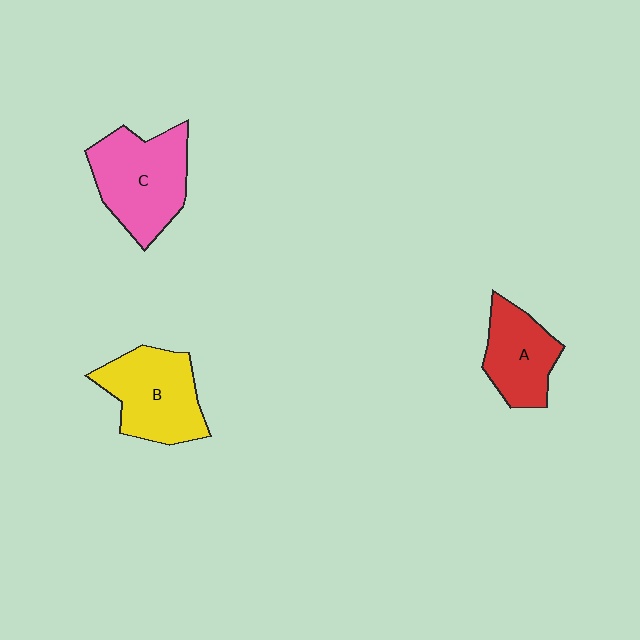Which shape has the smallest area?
Shape A (red).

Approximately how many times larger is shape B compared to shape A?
Approximately 1.3 times.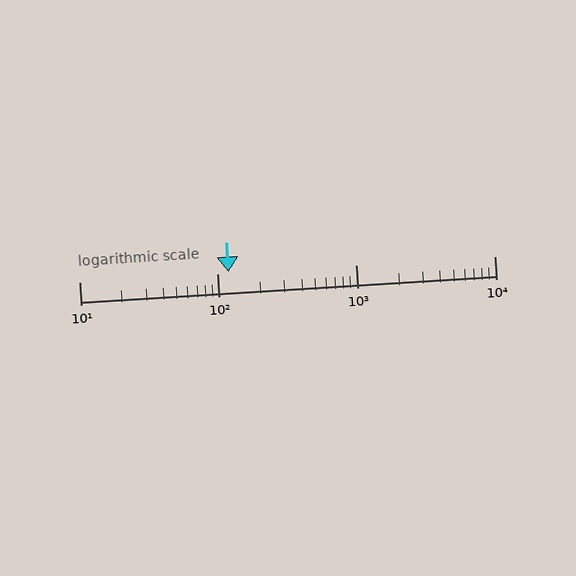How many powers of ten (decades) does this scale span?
The scale spans 3 decades, from 10 to 10000.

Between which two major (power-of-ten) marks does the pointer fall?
The pointer is between 100 and 1000.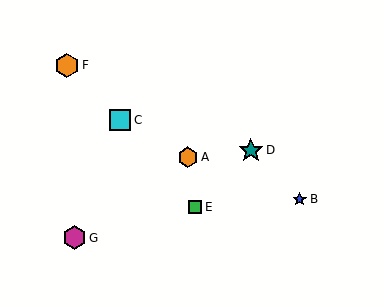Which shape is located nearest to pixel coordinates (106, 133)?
The cyan square (labeled C) at (120, 120) is nearest to that location.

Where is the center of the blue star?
The center of the blue star is at (300, 199).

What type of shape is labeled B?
Shape B is a blue star.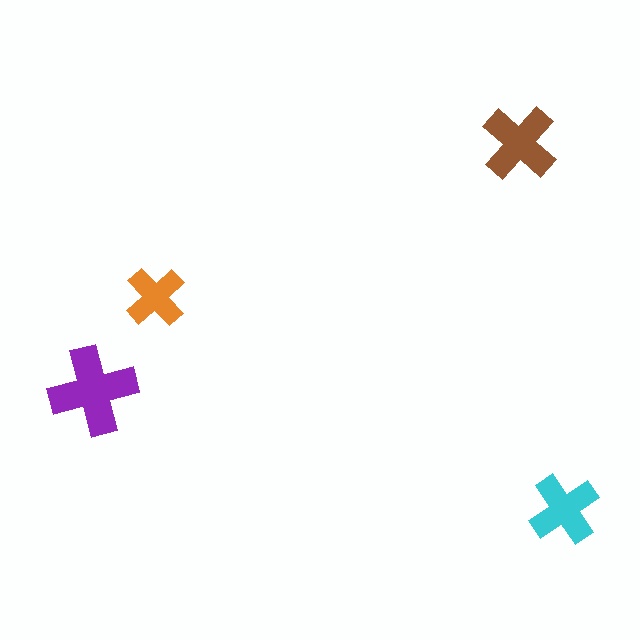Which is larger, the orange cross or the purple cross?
The purple one.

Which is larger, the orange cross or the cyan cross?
The cyan one.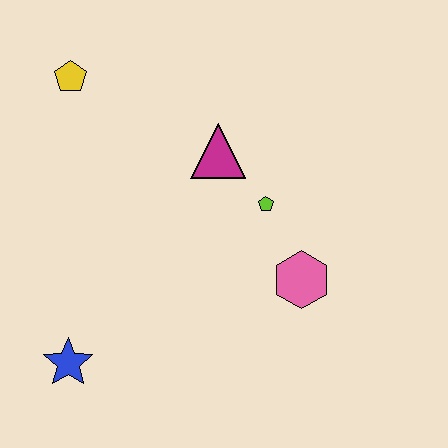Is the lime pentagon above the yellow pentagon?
No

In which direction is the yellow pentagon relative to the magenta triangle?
The yellow pentagon is to the left of the magenta triangle.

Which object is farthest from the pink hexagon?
The yellow pentagon is farthest from the pink hexagon.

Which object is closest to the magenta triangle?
The lime pentagon is closest to the magenta triangle.